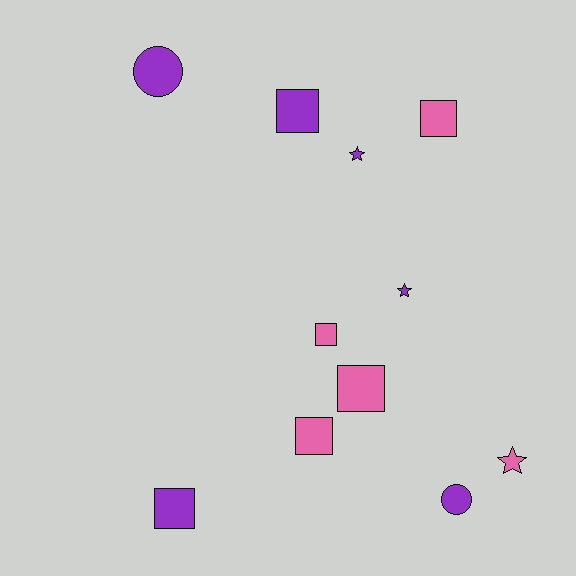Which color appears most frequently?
Purple, with 6 objects.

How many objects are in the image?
There are 11 objects.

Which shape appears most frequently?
Square, with 6 objects.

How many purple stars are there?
There are 2 purple stars.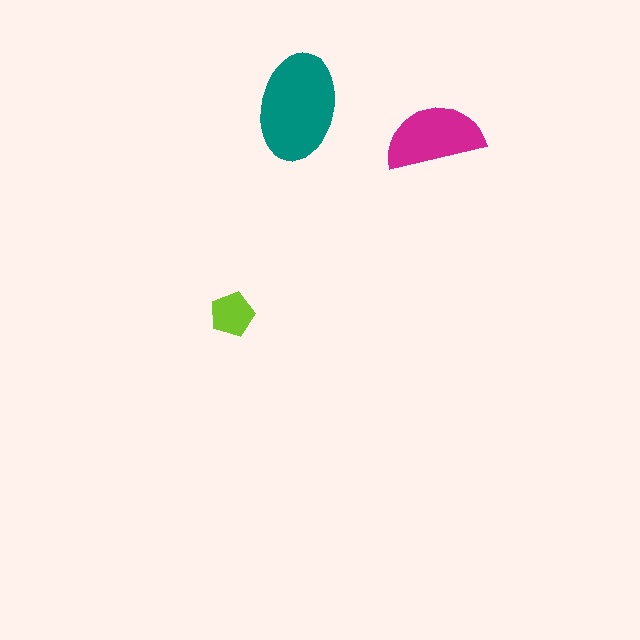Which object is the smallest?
The lime pentagon.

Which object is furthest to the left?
The lime pentagon is leftmost.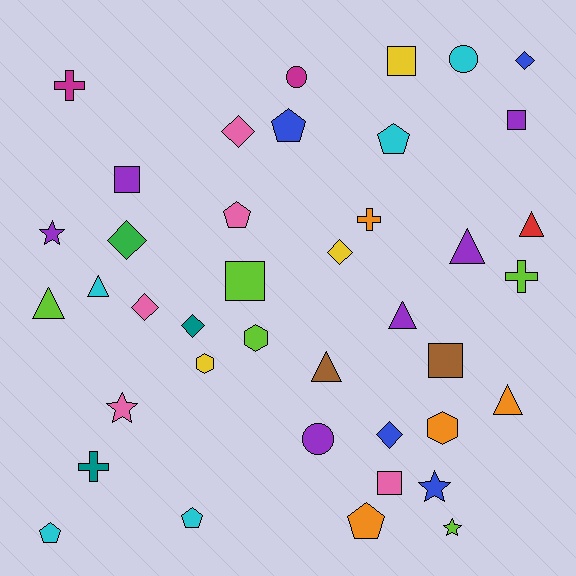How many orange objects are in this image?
There are 4 orange objects.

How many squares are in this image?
There are 6 squares.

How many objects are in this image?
There are 40 objects.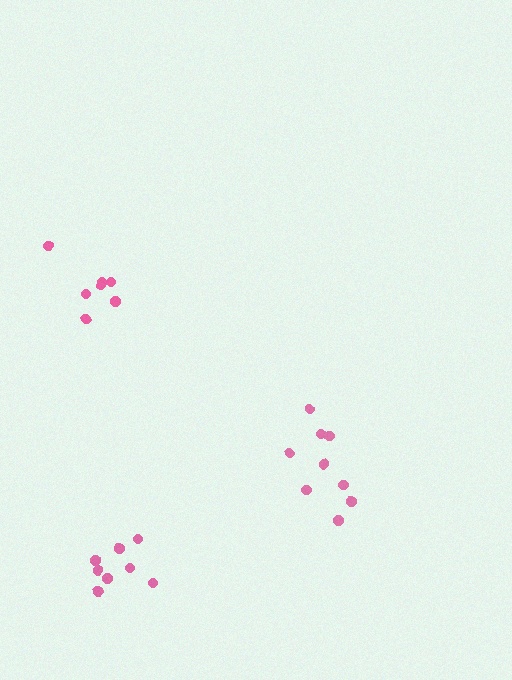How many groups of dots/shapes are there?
There are 3 groups.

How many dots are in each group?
Group 1: 8 dots, Group 2: 9 dots, Group 3: 8 dots (25 total).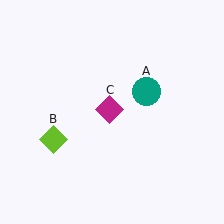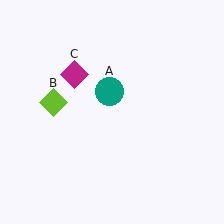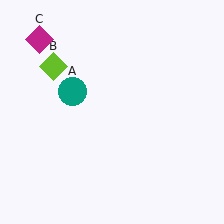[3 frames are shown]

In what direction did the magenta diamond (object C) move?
The magenta diamond (object C) moved up and to the left.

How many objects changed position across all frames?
3 objects changed position: teal circle (object A), lime diamond (object B), magenta diamond (object C).